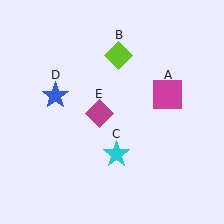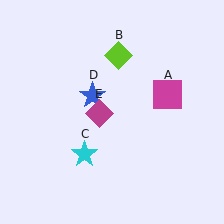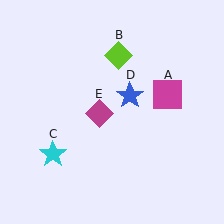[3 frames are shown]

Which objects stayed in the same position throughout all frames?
Magenta square (object A) and lime diamond (object B) and magenta diamond (object E) remained stationary.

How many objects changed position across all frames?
2 objects changed position: cyan star (object C), blue star (object D).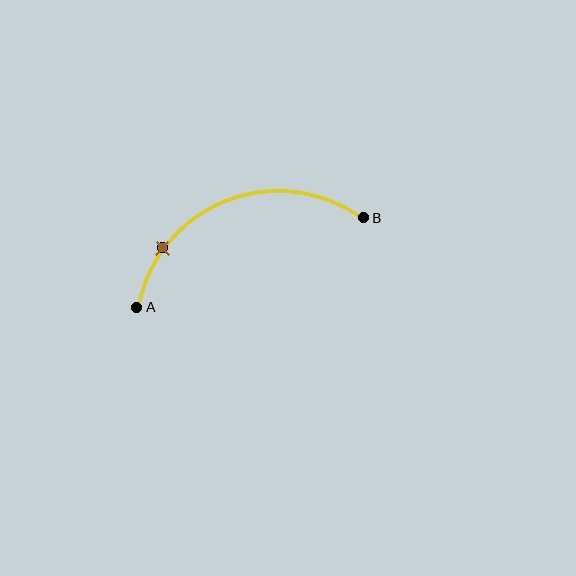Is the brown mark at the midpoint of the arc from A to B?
No. The brown mark lies on the arc but is closer to endpoint A. The arc midpoint would be at the point on the curve equidistant along the arc from both A and B.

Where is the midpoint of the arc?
The arc midpoint is the point on the curve farthest from the straight line joining A and B. It sits above that line.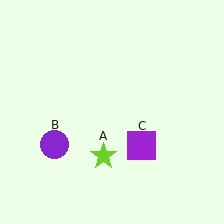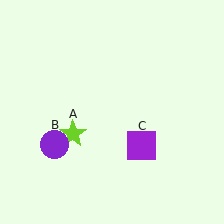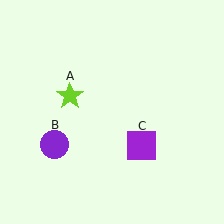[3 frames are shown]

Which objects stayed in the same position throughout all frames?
Purple circle (object B) and purple square (object C) remained stationary.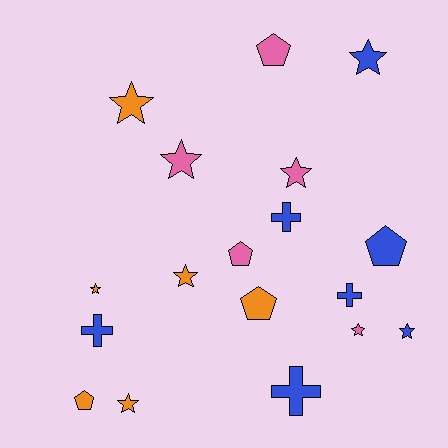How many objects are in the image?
There are 18 objects.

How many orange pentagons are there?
There are 2 orange pentagons.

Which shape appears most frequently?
Star, with 9 objects.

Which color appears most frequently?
Blue, with 7 objects.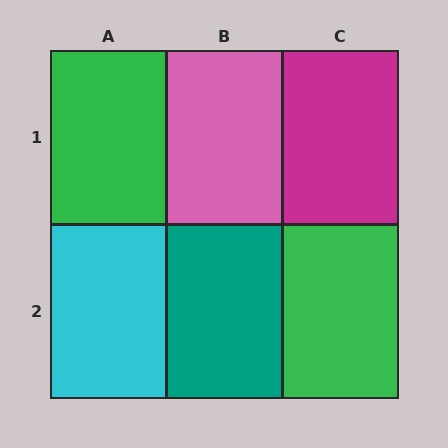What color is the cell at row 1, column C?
Magenta.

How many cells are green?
2 cells are green.